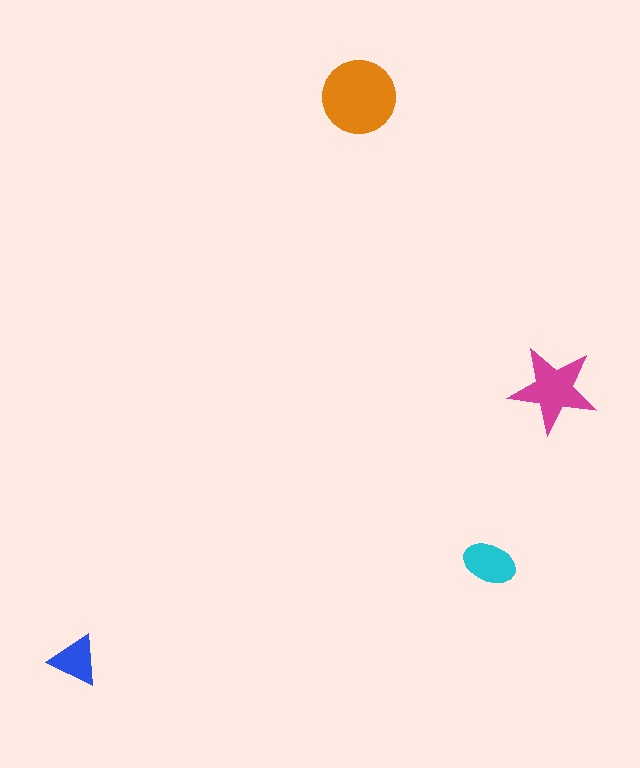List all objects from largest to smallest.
The orange circle, the magenta star, the cyan ellipse, the blue triangle.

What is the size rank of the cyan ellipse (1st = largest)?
3rd.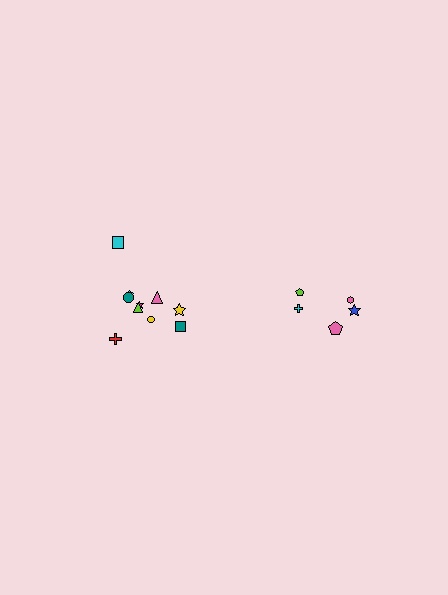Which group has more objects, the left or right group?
The left group.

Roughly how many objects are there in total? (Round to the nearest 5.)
Roughly 15 objects in total.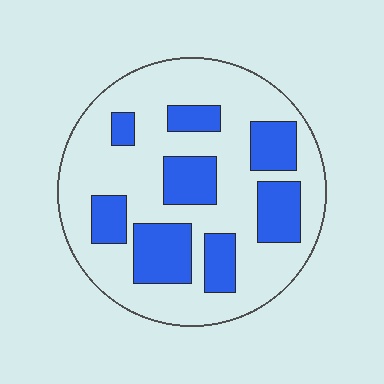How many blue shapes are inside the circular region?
8.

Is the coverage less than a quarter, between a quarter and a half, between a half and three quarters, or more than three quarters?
Between a quarter and a half.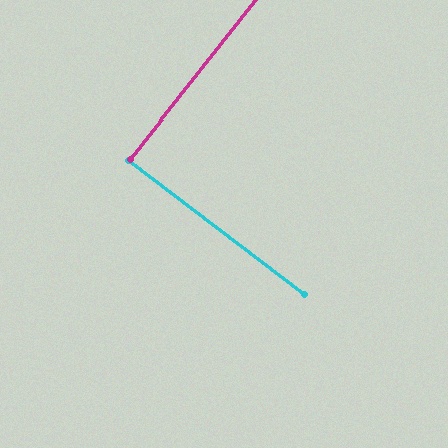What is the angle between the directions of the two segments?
Approximately 89 degrees.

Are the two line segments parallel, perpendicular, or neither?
Perpendicular — they meet at approximately 89°.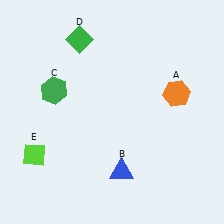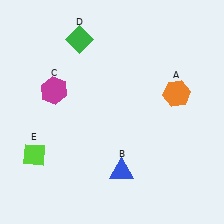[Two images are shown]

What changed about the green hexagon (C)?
In Image 1, C is green. In Image 2, it changed to magenta.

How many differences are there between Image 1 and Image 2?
There is 1 difference between the two images.